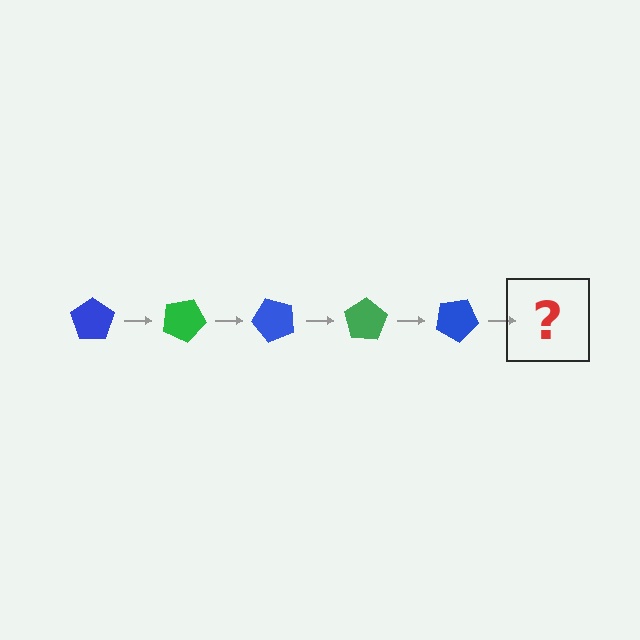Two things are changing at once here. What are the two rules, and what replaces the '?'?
The two rules are that it rotates 25 degrees each step and the color cycles through blue and green. The '?' should be a green pentagon, rotated 125 degrees from the start.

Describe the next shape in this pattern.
It should be a green pentagon, rotated 125 degrees from the start.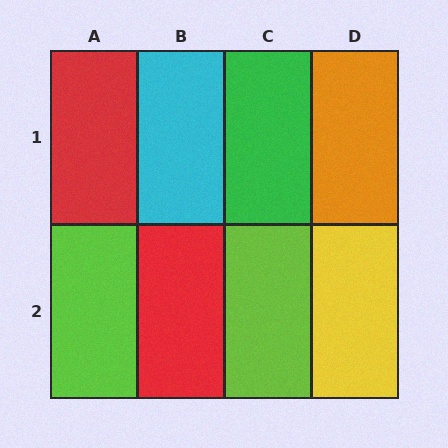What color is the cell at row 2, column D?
Yellow.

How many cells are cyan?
1 cell is cyan.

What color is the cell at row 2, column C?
Lime.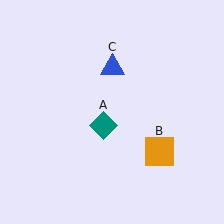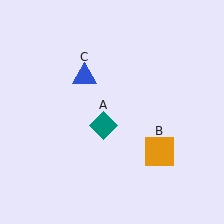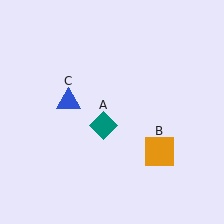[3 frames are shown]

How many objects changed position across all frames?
1 object changed position: blue triangle (object C).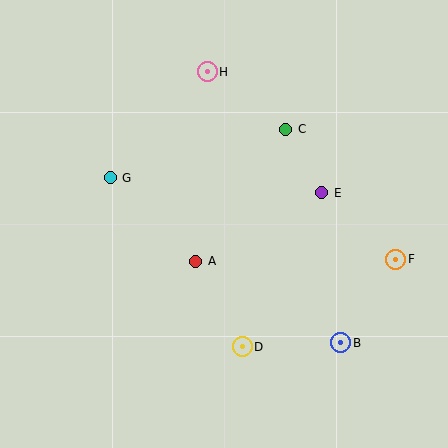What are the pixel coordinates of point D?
Point D is at (242, 347).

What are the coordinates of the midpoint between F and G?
The midpoint between F and G is at (253, 219).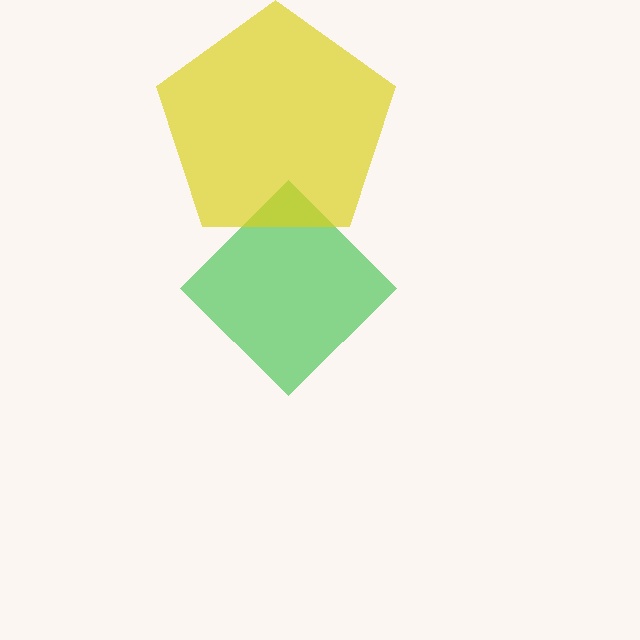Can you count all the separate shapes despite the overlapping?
Yes, there are 2 separate shapes.